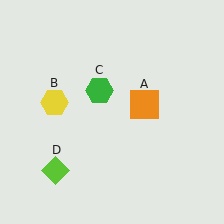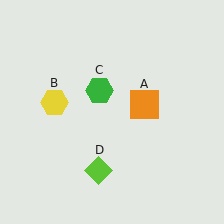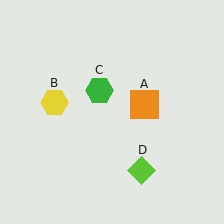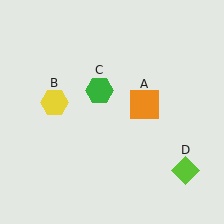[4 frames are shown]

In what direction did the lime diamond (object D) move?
The lime diamond (object D) moved right.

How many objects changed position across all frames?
1 object changed position: lime diamond (object D).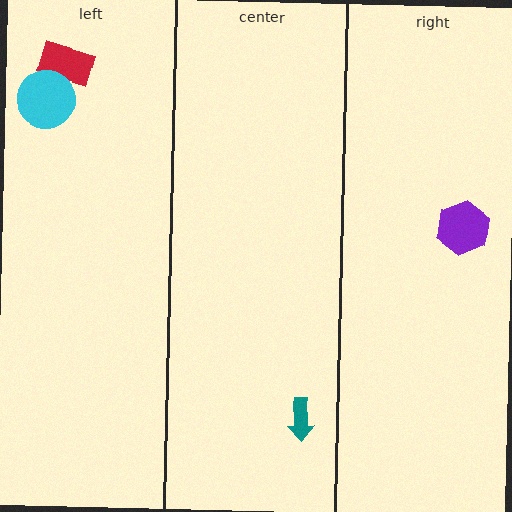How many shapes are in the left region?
2.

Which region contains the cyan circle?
The left region.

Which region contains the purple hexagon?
The right region.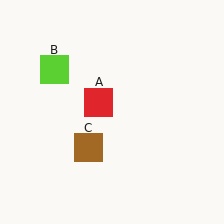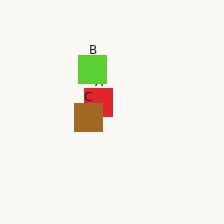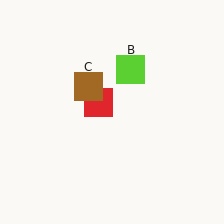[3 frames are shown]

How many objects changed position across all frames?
2 objects changed position: lime square (object B), brown square (object C).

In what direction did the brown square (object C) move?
The brown square (object C) moved up.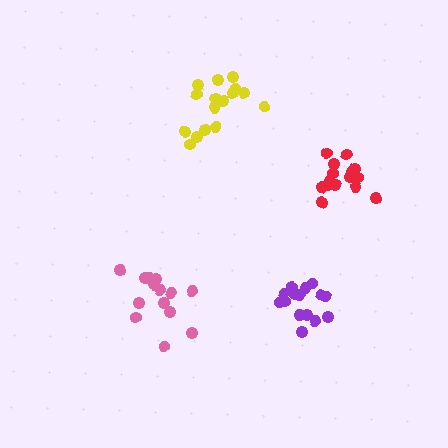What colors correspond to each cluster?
The clusters are colored: yellow, red, pink, purple.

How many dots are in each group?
Group 1: 17 dots, Group 2: 15 dots, Group 3: 14 dots, Group 4: 15 dots (61 total).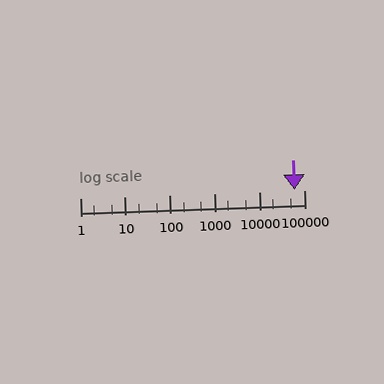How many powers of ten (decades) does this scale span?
The scale spans 5 decades, from 1 to 100000.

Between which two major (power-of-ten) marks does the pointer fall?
The pointer is between 10000 and 100000.